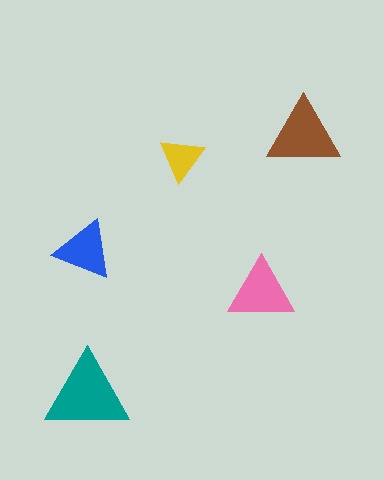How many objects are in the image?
There are 5 objects in the image.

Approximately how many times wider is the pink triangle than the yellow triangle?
About 1.5 times wider.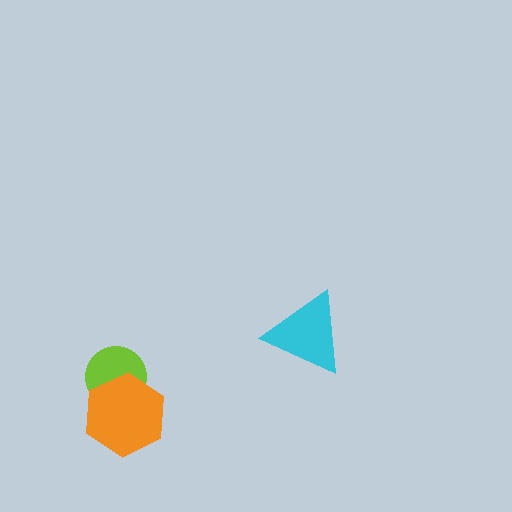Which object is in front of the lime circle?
The orange hexagon is in front of the lime circle.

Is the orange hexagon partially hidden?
No, no other shape covers it.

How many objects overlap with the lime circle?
1 object overlaps with the lime circle.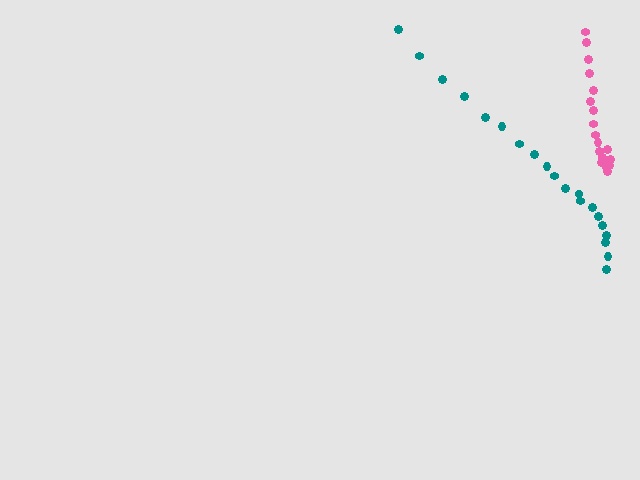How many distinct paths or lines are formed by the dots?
There are 2 distinct paths.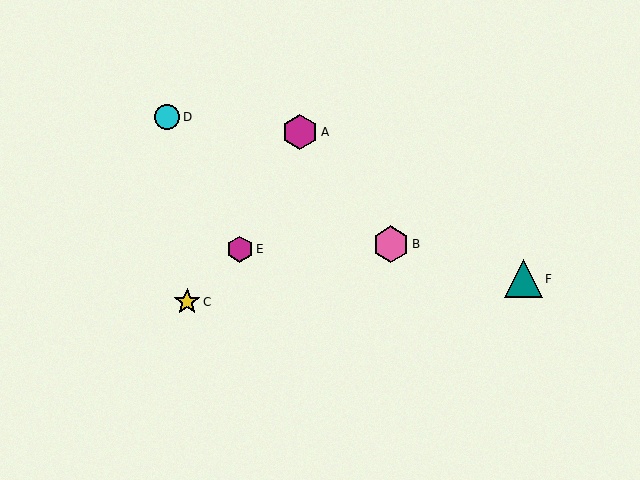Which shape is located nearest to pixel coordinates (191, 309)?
The yellow star (labeled C) at (187, 302) is nearest to that location.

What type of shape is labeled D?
Shape D is a cyan circle.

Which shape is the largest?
The teal triangle (labeled F) is the largest.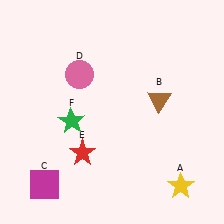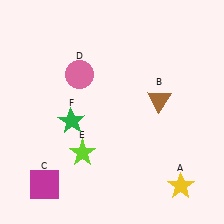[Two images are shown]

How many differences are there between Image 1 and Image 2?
There is 1 difference between the two images.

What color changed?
The star (E) changed from red in Image 1 to lime in Image 2.